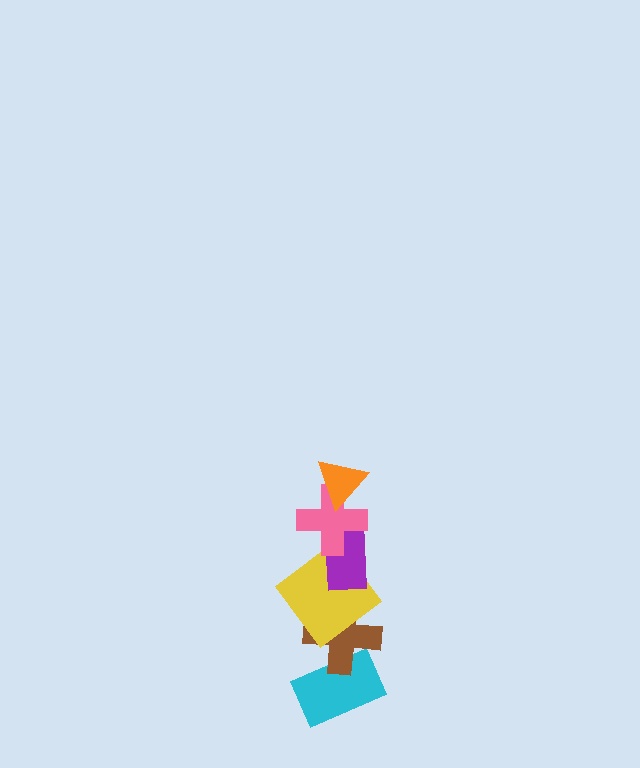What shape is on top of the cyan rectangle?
The brown cross is on top of the cyan rectangle.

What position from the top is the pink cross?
The pink cross is 2nd from the top.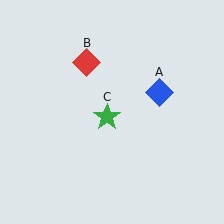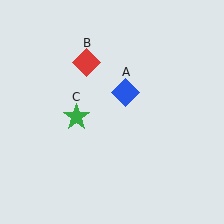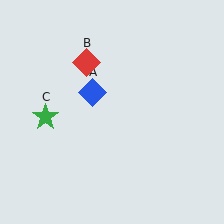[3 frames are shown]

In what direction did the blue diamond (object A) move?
The blue diamond (object A) moved left.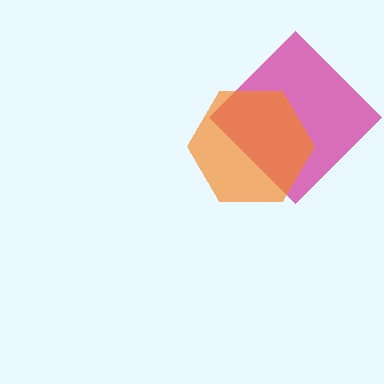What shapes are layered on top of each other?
The layered shapes are: a magenta diamond, an orange hexagon.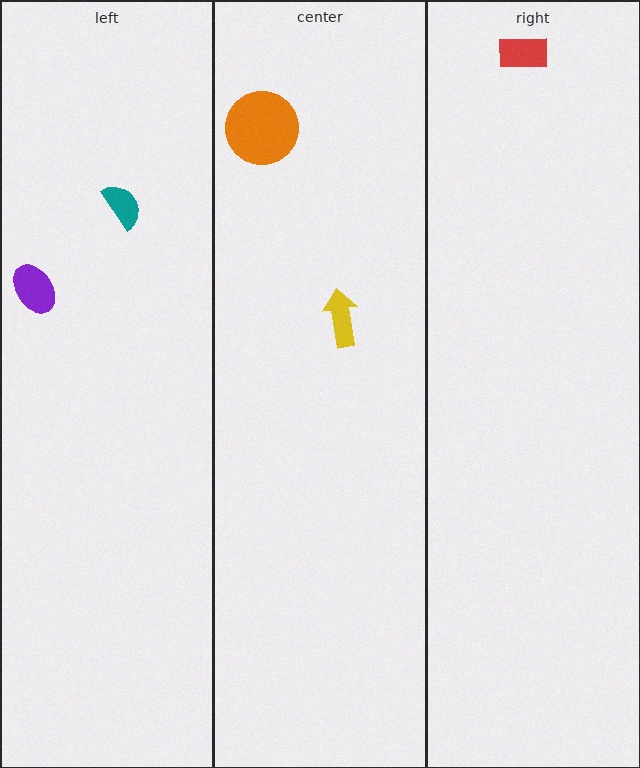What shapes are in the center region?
The orange circle, the yellow arrow.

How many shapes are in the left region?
2.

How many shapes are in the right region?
1.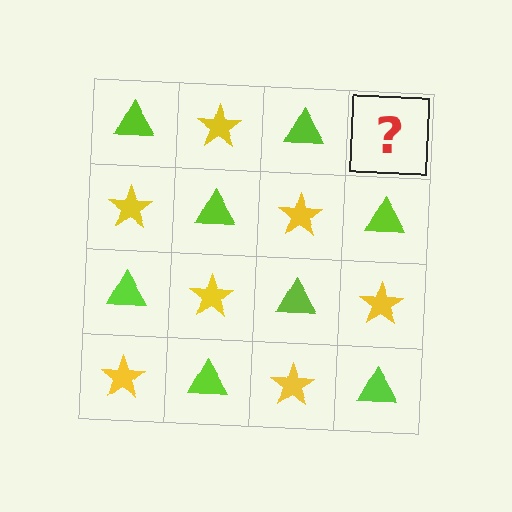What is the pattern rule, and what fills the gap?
The rule is that it alternates lime triangle and yellow star in a checkerboard pattern. The gap should be filled with a yellow star.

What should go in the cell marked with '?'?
The missing cell should contain a yellow star.